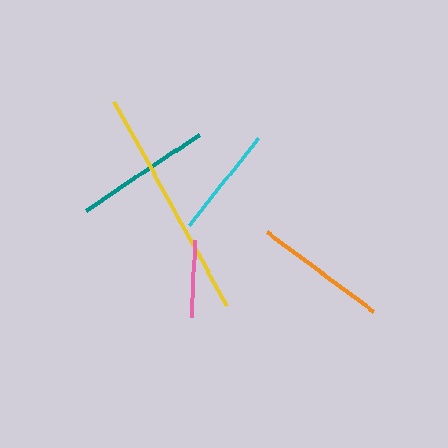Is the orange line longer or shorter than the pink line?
The orange line is longer than the pink line.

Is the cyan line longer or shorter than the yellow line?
The yellow line is longer than the cyan line.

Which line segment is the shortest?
The pink line is the shortest at approximately 77 pixels.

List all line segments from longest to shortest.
From longest to shortest: yellow, teal, orange, cyan, pink.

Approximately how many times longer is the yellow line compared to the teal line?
The yellow line is approximately 1.7 times the length of the teal line.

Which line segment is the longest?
The yellow line is the longest at approximately 233 pixels.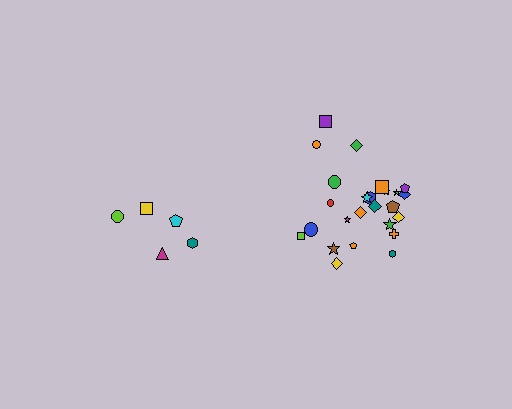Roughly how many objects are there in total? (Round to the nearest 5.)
Roughly 30 objects in total.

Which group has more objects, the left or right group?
The right group.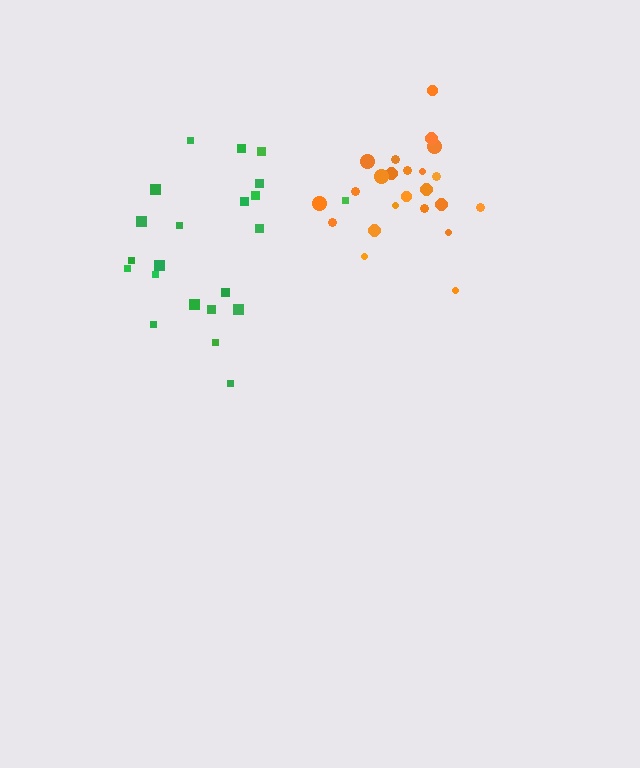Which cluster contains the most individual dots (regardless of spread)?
Orange (23).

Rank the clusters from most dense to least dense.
orange, green.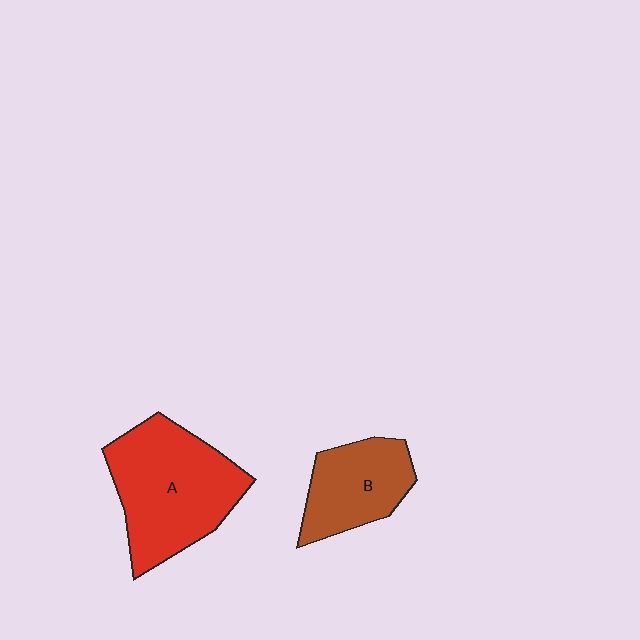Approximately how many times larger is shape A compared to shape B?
Approximately 1.7 times.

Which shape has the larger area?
Shape A (red).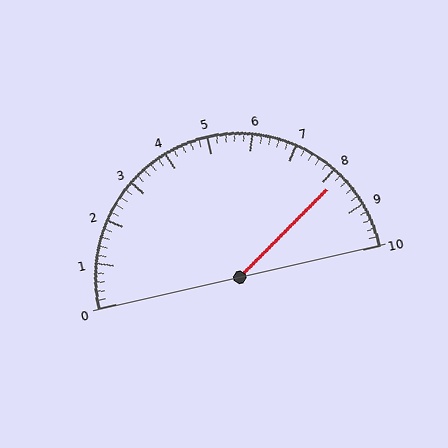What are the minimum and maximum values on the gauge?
The gauge ranges from 0 to 10.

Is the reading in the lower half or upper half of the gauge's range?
The reading is in the upper half of the range (0 to 10).